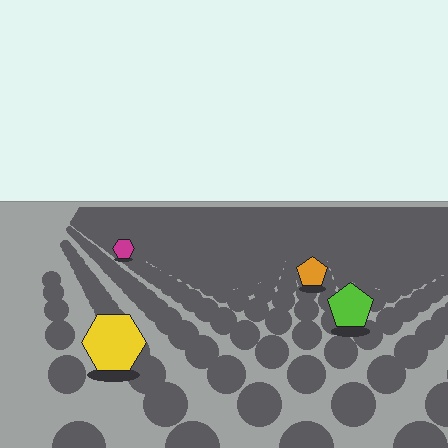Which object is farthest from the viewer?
The magenta hexagon is farthest from the viewer. It appears smaller and the ground texture around it is denser.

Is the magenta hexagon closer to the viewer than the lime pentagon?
No. The lime pentagon is closer — you can tell from the texture gradient: the ground texture is coarser near it.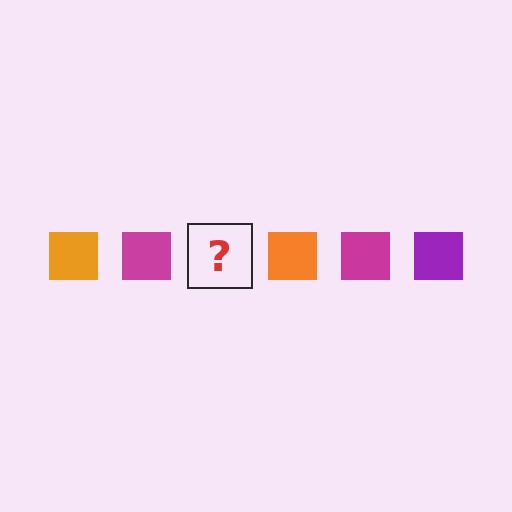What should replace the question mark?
The question mark should be replaced with a purple square.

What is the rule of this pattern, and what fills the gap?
The rule is that the pattern cycles through orange, magenta, purple squares. The gap should be filled with a purple square.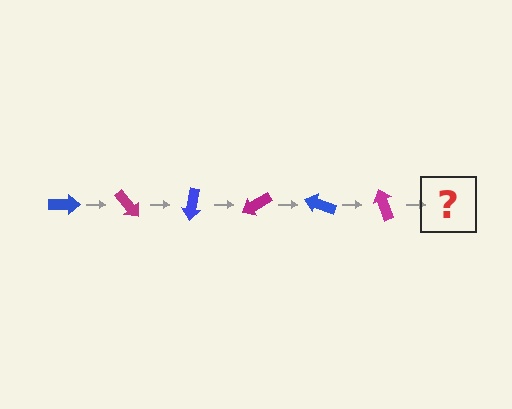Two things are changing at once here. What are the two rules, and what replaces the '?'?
The two rules are that it rotates 50 degrees each step and the color cycles through blue and magenta. The '?' should be a blue arrow, rotated 300 degrees from the start.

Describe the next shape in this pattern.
It should be a blue arrow, rotated 300 degrees from the start.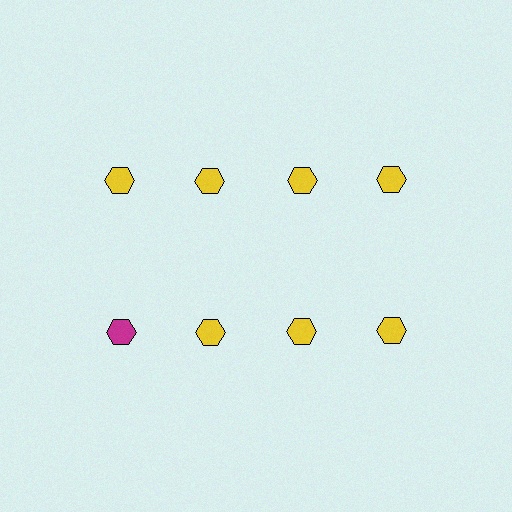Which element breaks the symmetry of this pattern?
The magenta hexagon in the second row, leftmost column breaks the symmetry. All other shapes are yellow hexagons.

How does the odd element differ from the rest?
It has a different color: magenta instead of yellow.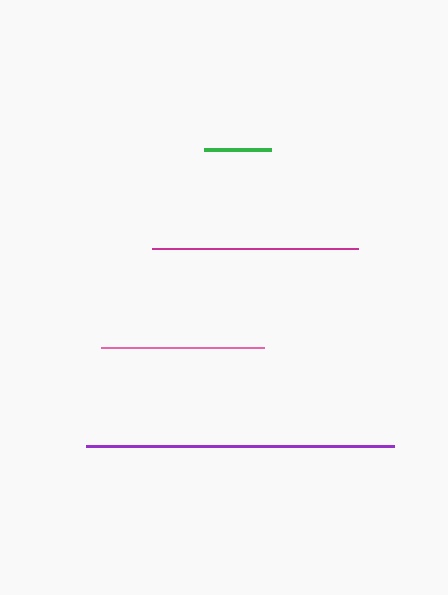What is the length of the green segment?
The green segment is approximately 67 pixels long.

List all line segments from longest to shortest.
From longest to shortest: purple, magenta, pink, green.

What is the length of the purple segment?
The purple segment is approximately 307 pixels long.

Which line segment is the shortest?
The green line is the shortest at approximately 67 pixels.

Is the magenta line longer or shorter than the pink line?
The magenta line is longer than the pink line.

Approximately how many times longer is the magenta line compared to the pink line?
The magenta line is approximately 1.3 times the length of the pink line.